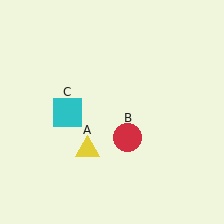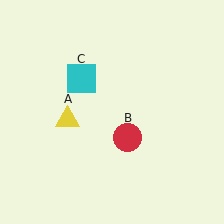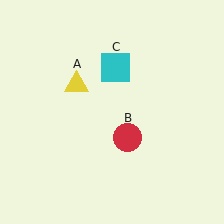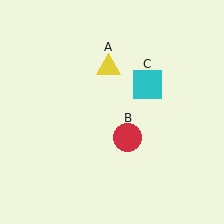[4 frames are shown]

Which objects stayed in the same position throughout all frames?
Red circle (object B) remained stationary.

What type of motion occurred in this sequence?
The yellow triangle (object A), cyan square (object C) rotated clockwise around the center of the scene.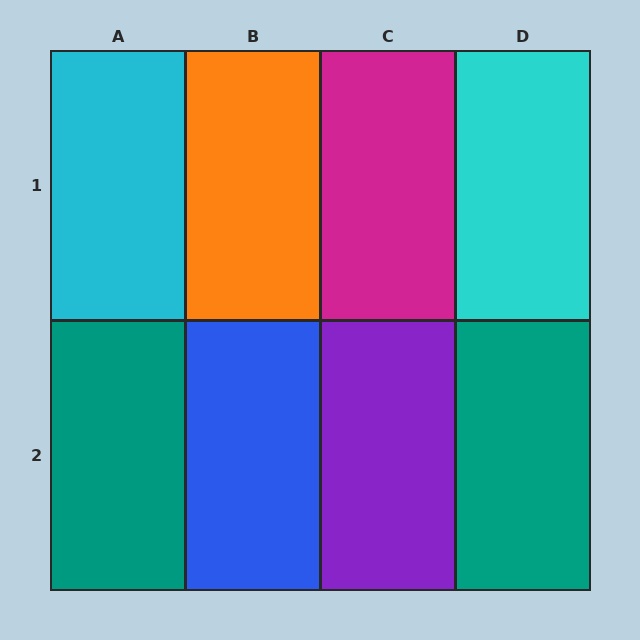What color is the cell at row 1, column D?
Cyan.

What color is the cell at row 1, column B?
Orange.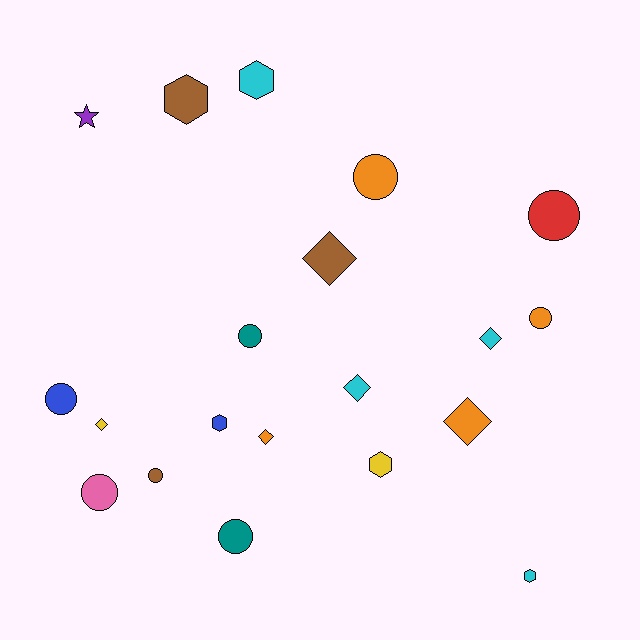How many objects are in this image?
There are 20 objects.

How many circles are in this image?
There are 8 circles.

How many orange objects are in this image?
There are 4 orange objects.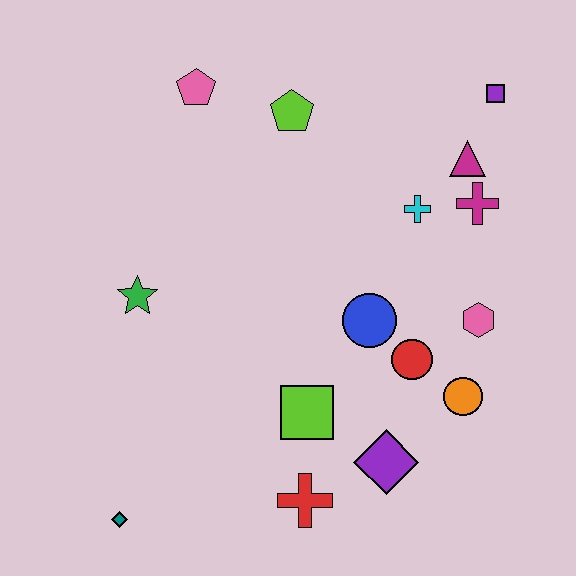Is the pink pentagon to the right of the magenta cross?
No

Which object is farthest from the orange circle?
The pink pentagon is farthest from the orange circle.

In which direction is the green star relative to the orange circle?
The green star is to the left of the orange circle.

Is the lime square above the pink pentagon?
No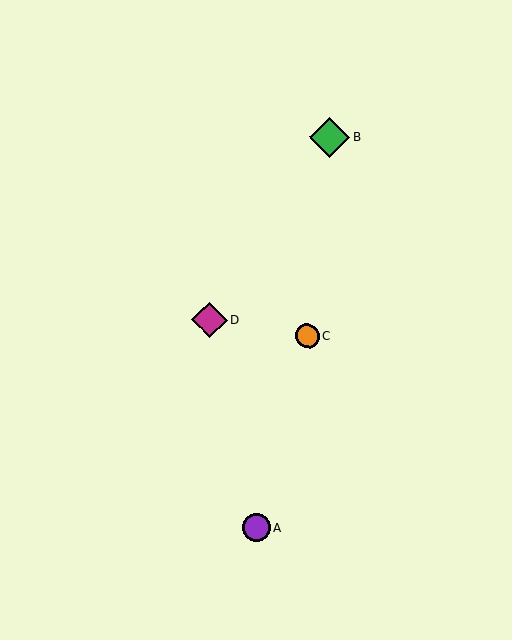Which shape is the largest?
The green diamond (labeled B) is the largest.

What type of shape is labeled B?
Shape B is a green diamond.